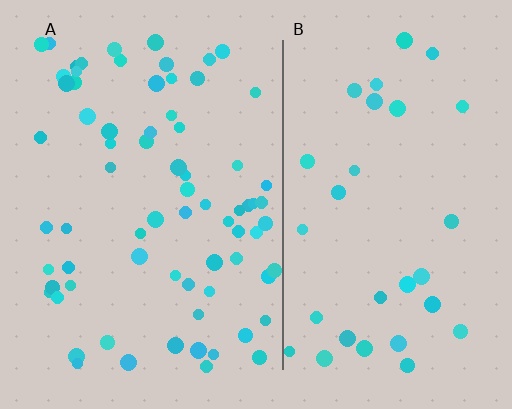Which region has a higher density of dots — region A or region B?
A (the left).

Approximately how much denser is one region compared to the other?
Approximately 2.3× — region A over region B.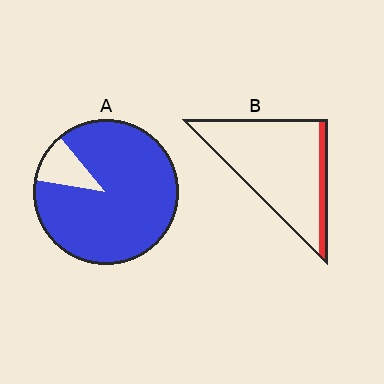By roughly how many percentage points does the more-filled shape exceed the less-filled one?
By roughly 75 percentage points (A over B).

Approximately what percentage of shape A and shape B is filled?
A is approximately 90% and B is approximately 10%.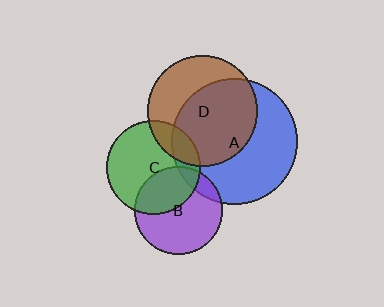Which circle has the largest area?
Circle A (blue).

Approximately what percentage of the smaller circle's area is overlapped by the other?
Approximately 35%.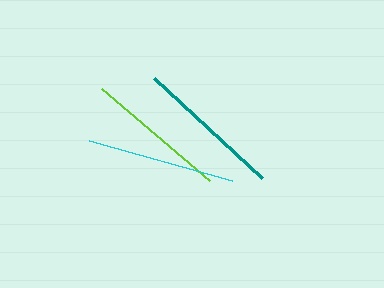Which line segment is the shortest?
The lime line is the shortest at approximately 142 pixels.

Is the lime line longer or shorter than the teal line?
The teal line is longer than the lime line.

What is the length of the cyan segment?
The cyan segment is approximately 149 pixels long.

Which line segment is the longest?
The cyan line is the longest at approximately 149 pixels.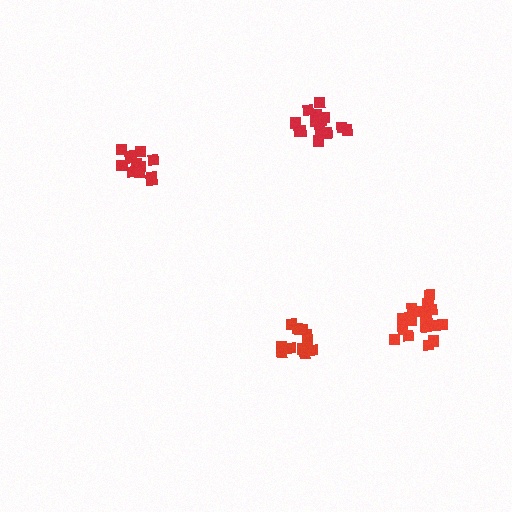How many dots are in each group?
Group 1: 13 dots, Group 2: 18 dots, Group 3: 12 dots, Group 4: 17 dots (60 total).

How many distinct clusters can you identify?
There are 4 distinct clusters.